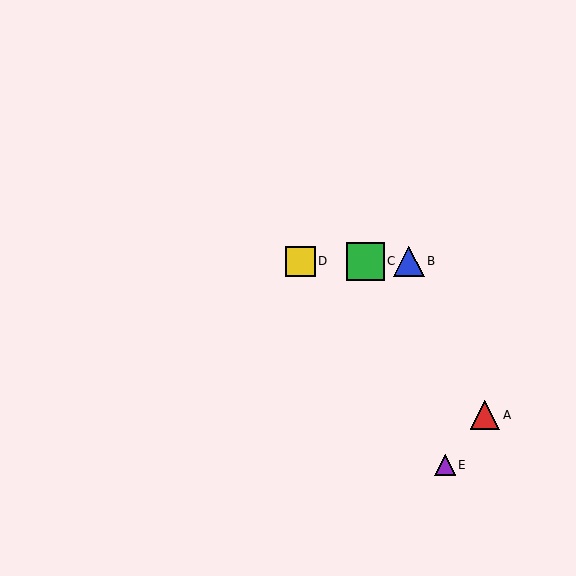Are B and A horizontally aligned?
No, B is at y≈262 and A is at y≈415.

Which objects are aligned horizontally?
Objects B, C, D are aligned horizontally.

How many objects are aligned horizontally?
3 objects (B, C, D) are aligned horizontally.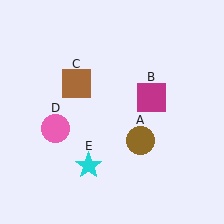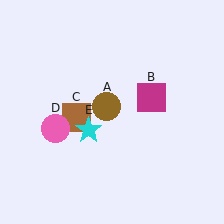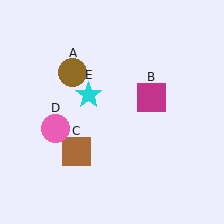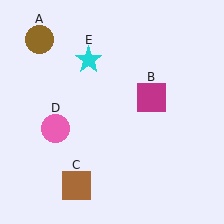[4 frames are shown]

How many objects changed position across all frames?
3 objects changed position: brown circle (object A), brown square (object C), cyan star (object E).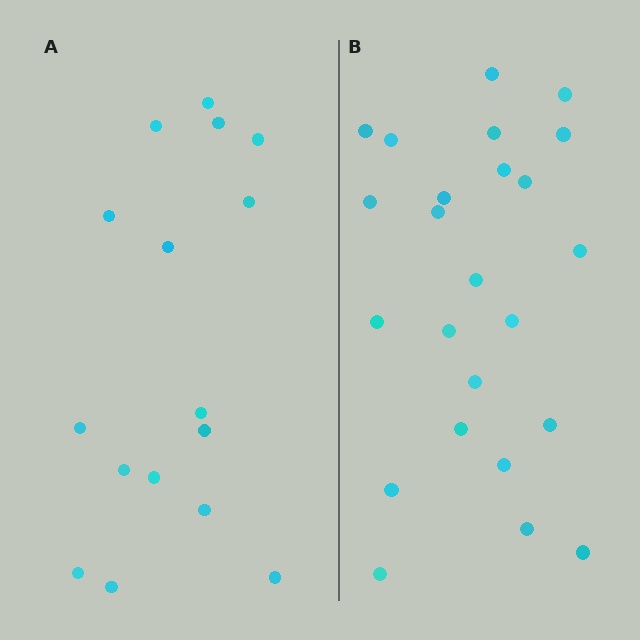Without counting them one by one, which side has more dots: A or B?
Region B (the right region) has more dots.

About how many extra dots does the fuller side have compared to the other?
Region B has roughly 8 or so more dots than region A.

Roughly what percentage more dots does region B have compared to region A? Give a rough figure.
About 50% more.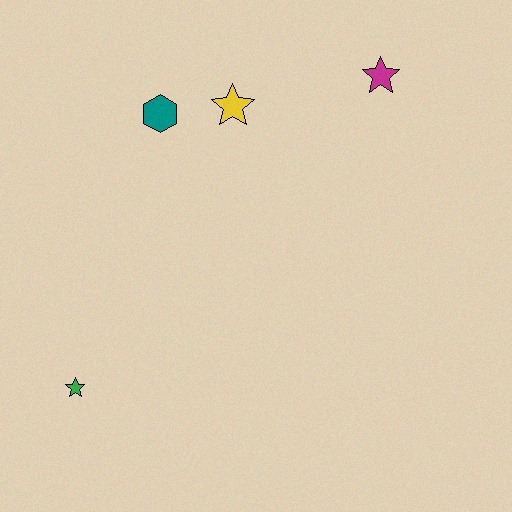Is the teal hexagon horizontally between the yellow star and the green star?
Yes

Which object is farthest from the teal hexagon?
The green star is farthest from the teal hexagon.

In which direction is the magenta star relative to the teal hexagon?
The magenta star is to the right of the teal hexagon.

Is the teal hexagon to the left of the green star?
No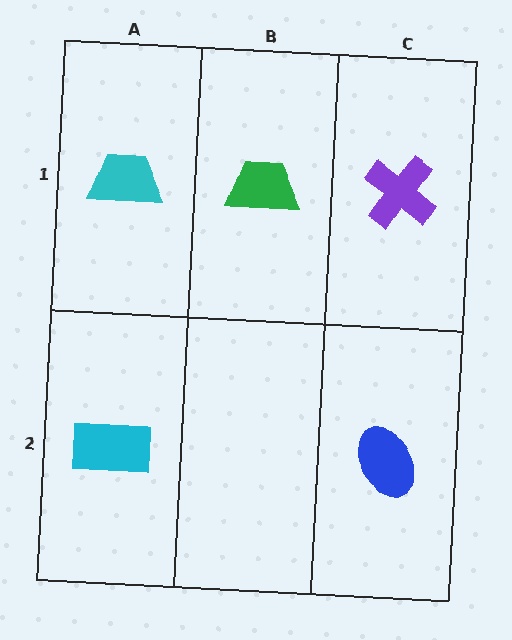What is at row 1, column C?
A purple cross.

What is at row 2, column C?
A blue ellipse.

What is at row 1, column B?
A green trapezoid.